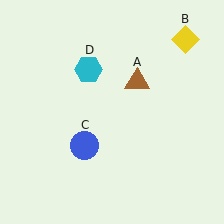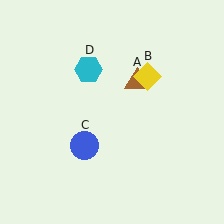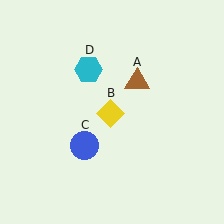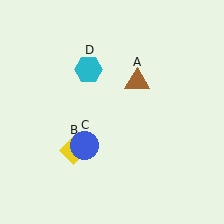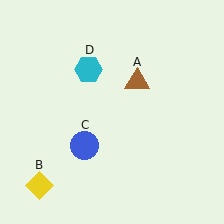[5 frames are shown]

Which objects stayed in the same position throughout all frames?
Brown triangle (object A) and blue circle (object C) and cyan hexagon (object D) remained stationary.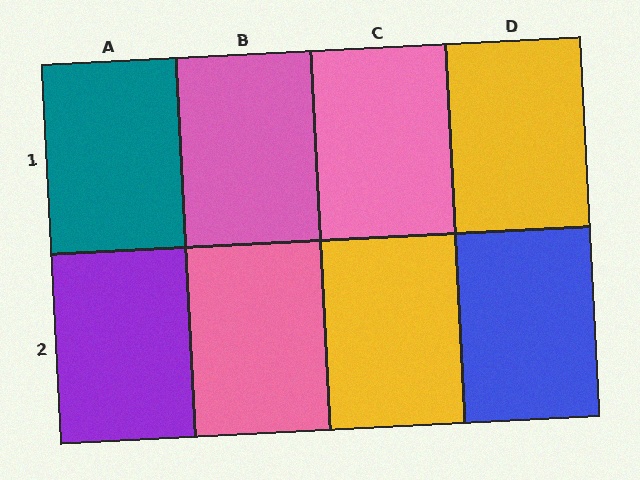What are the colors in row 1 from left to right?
Teal, pink, pink, yellow.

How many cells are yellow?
2 cells are yellow.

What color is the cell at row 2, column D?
Blue.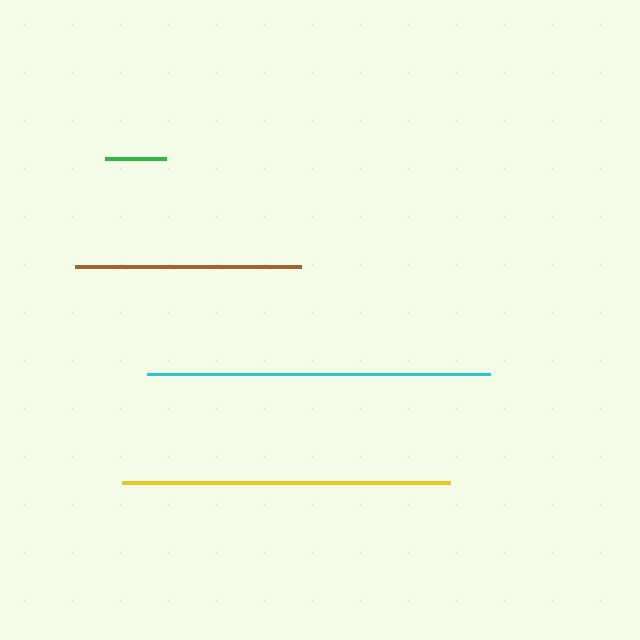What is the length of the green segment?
The green segment is approximately 61 pixels long.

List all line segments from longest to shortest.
From longest to shortest: cyan, yellow, brown, green.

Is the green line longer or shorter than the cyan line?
The cyan line is longer than the green line.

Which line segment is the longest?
The cyan line is the longest at approximately 344 pixels.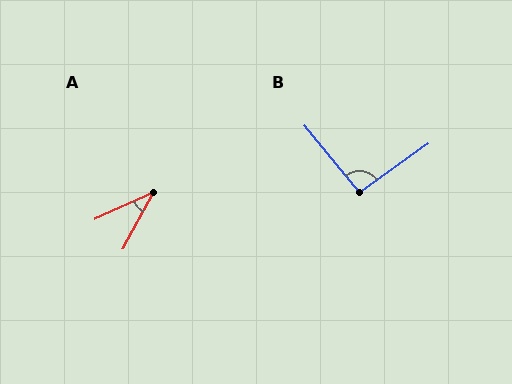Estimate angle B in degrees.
Approximately 94 degrees.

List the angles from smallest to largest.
A (38°), B (94°).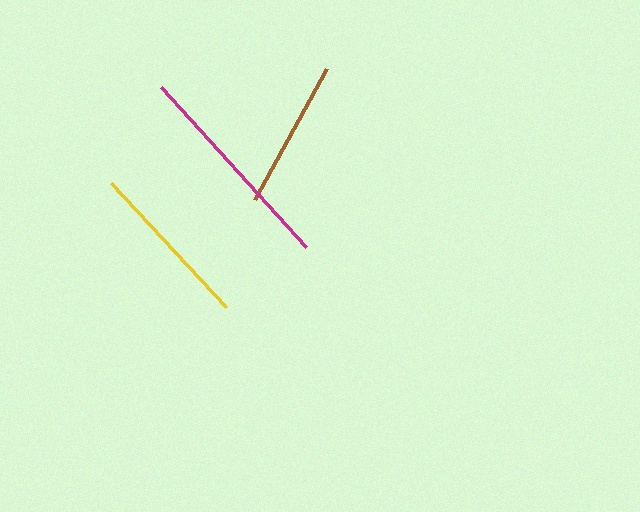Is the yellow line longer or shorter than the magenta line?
The magenta line is longer than the yellow line.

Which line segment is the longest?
The magenta line is the longest at approximately 216 pixels.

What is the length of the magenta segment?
The magenta segment is approximately 216 pixels long.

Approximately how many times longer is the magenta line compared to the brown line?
The magenta line is approximately 1.4 times the length of the brown line.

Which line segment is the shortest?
The brown line is the shortest at approximately 149 pixels.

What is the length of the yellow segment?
The yellow segment is approximately 170 pixels long.